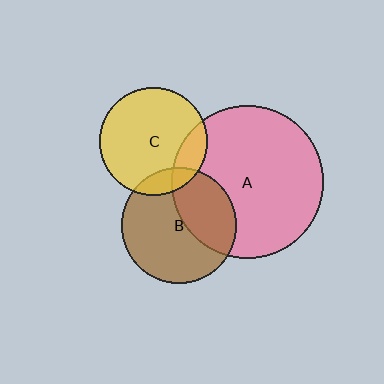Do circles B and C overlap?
Yes.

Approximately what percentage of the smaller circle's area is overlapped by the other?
Approximately 10%.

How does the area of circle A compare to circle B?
Approximately 1.8 times.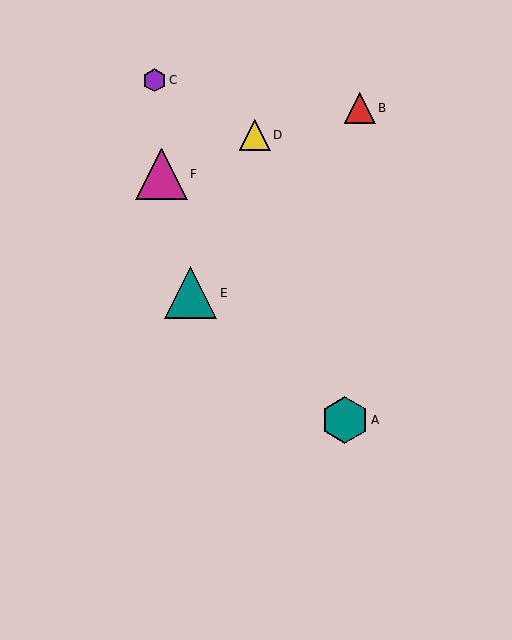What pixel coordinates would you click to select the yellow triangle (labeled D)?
Click at (255, 135) to select the yellow triangle D.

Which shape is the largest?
The teal triangle (labeled E) is the largest.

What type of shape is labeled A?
Shape A is a teal hexagon.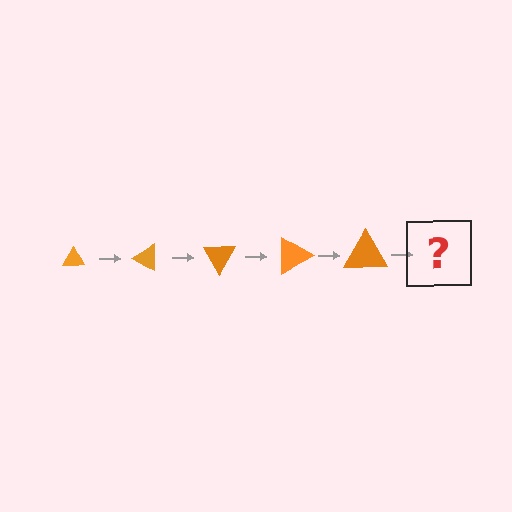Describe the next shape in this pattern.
It should be a triangle, larger than the previous one and rotated 150 degrees from the start.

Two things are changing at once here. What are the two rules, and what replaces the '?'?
The two rules are that the triangle grows larger each step and it rotates 30 degrees each step. The '?' should be a triangle, larger than the previous one and rotated 150 degrees from the start.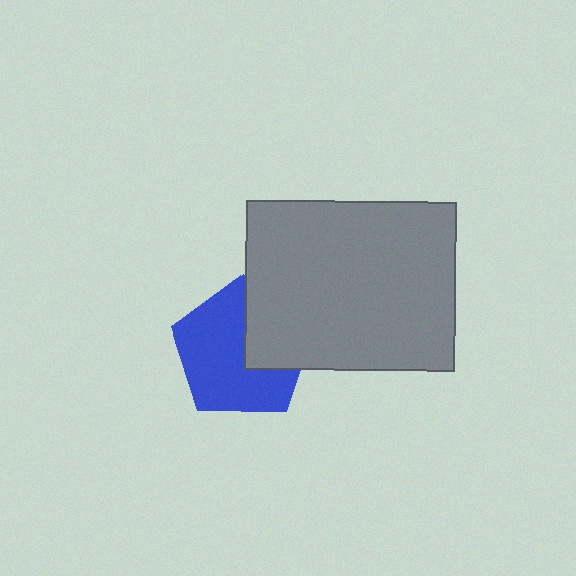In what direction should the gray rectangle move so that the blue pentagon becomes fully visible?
The gray rectangle should move right. That is the shortest direction to clear the overlap and leave the blue pentagon fully visible.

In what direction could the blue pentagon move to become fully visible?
The blue pentagon could move left. That would shift it out from behind the gray rectangle entirely.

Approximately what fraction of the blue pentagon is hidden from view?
Roughly 33% of the blue pentagon is hidden behind the gray rectangle.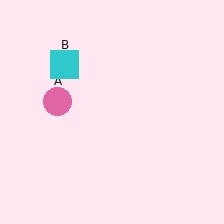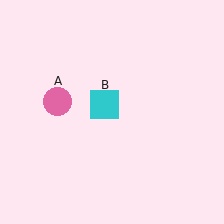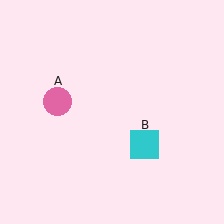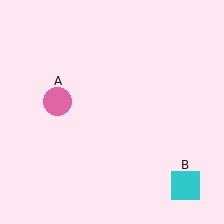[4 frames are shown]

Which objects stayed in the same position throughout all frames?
Pink circle (object A) remained stationary.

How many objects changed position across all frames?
1 object changed position: cyan square (object B).